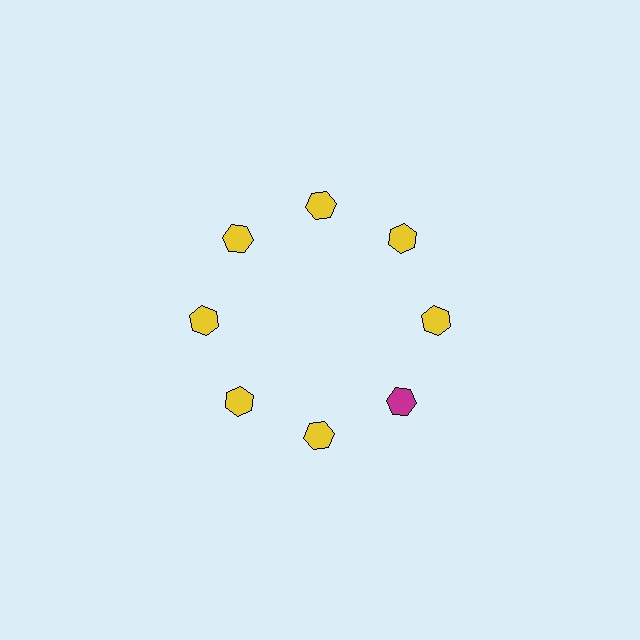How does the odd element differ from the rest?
It has a different color: magenta instead of yellow.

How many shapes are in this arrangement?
There are 8 shapes arranged in a ring pattern.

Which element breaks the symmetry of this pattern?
The magenta hexagon at roughly the 4 o'clock position breaks the symmetry. All other shapes are yellow hexagons.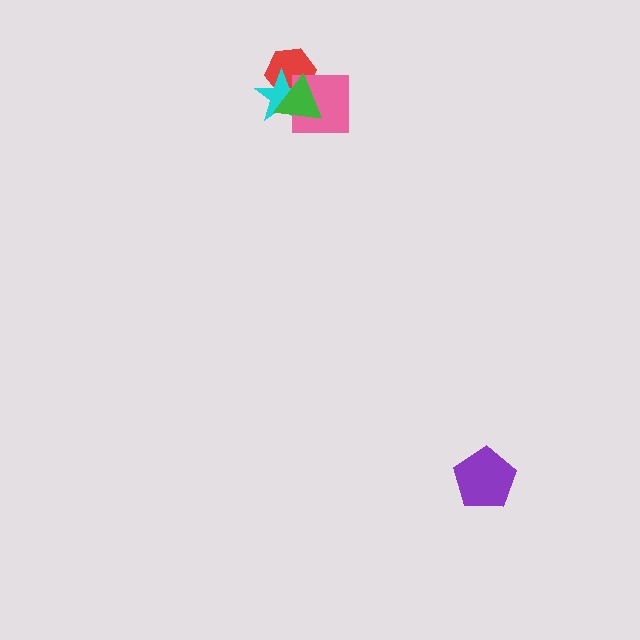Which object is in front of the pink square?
The green triangle is in front of the pink square.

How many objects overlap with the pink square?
3 objects overlap with the pink square.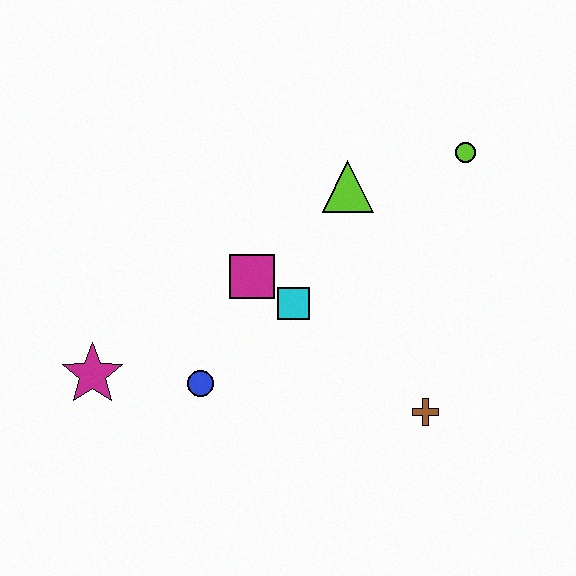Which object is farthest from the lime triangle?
The magenta star is farthest from the lime triangle.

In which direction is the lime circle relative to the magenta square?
The lime circle is to the right of the magenta square.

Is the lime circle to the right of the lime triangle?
Yes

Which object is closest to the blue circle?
The magenta star is closest to the blue circle.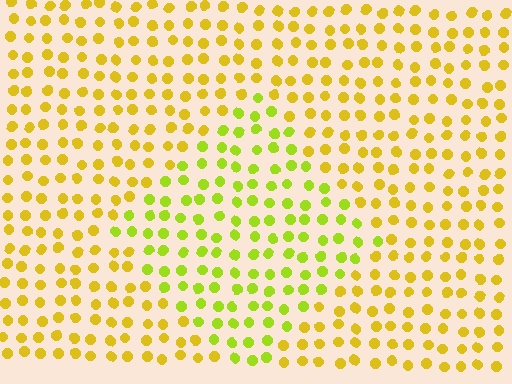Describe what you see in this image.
The image is filled with small yellow elements in a uniform arrangement. A diamond-shaped region is visible where the elements are tinted to a slightly different hue, forming a subtle color boundary.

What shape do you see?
I see a diamond.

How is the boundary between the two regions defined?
The boundary is defined purely by a slight shift in hue (about 30 degrees). Spacing, size, and orientation are identical on both sides.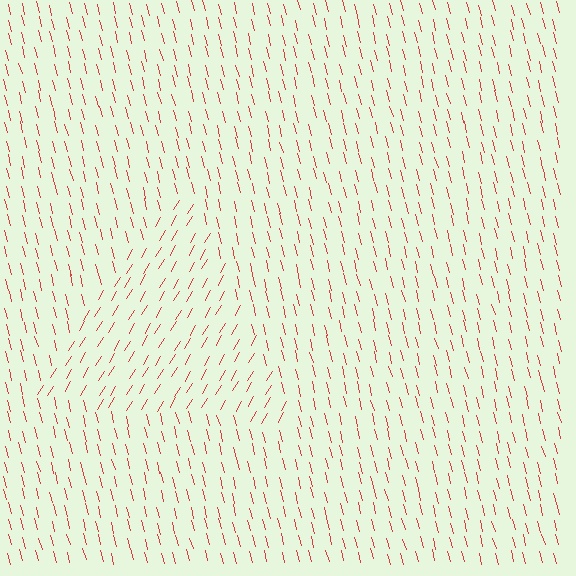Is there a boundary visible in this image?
Yes, there is a texture boundary formed by a change in line orientation.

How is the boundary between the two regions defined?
The boundary is defined purely by a change in line orientation (approximately 45 degrees difference). All lines are the same color and thickness.